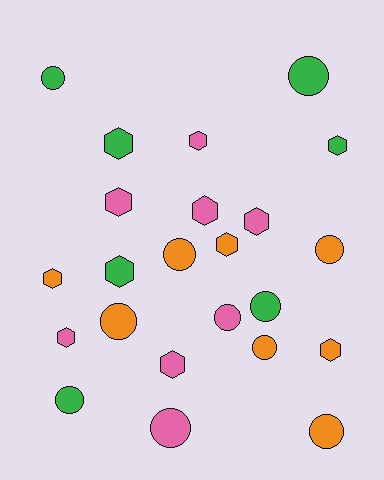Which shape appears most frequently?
Hexagon, with 12 objects.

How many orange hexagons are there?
There are 3 orange hexagons.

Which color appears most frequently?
Orange, with 8 objects.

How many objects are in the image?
There are 23 objects.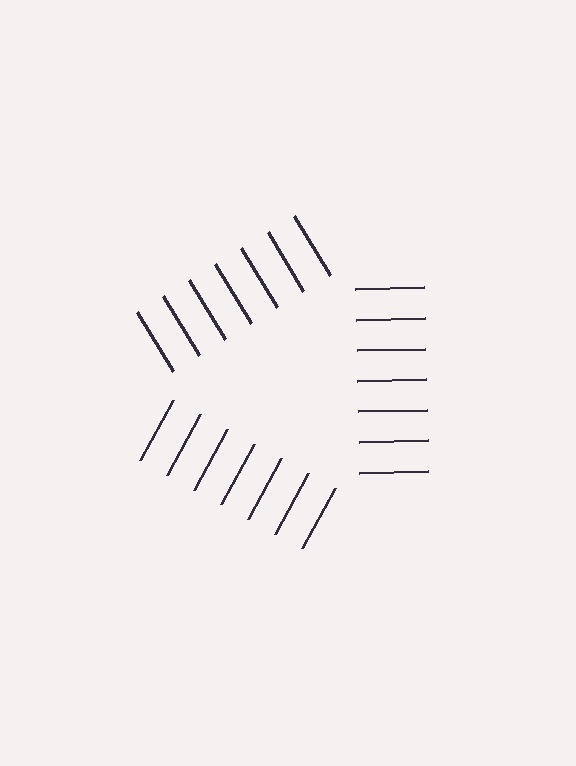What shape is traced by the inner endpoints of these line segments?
An illusory triangle — the line segments terminate on its edges but no continuous stroke is drawn.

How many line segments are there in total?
21 — 7 along each of the 3 edges.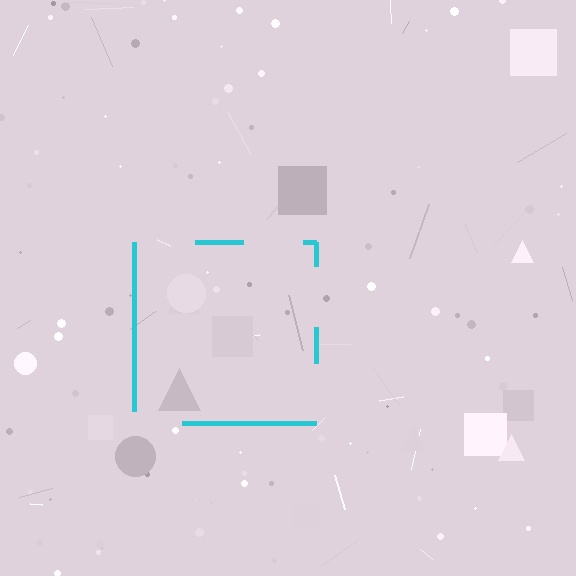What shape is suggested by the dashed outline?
The dashed outline suggests a square.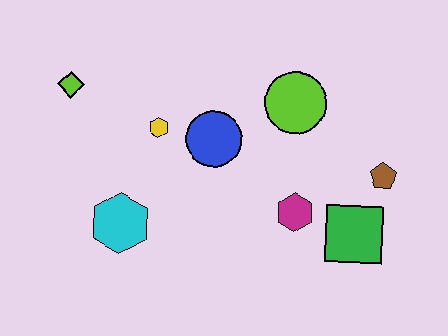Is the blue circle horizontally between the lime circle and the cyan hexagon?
Yes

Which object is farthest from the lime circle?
The lime diamond is farthest from the lime circle.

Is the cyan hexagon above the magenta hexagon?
No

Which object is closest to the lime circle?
The blue circle is closest to the lime circle.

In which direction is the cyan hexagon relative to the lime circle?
The cyan hexagon is to the left of the lime circle.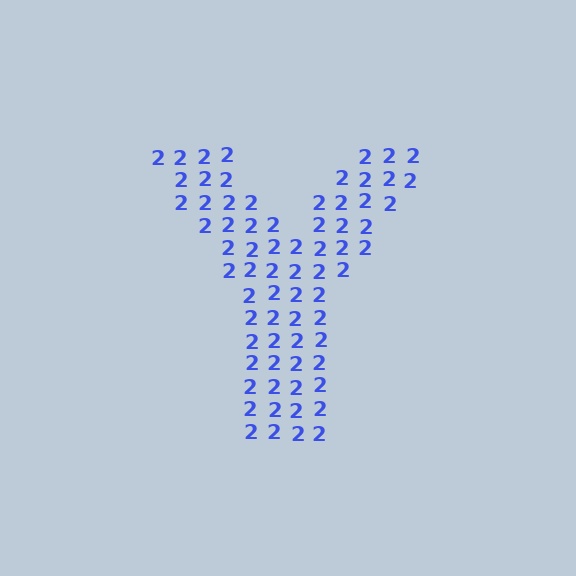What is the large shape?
The large shape is the letter Y.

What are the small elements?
The small elements are digit 2's.